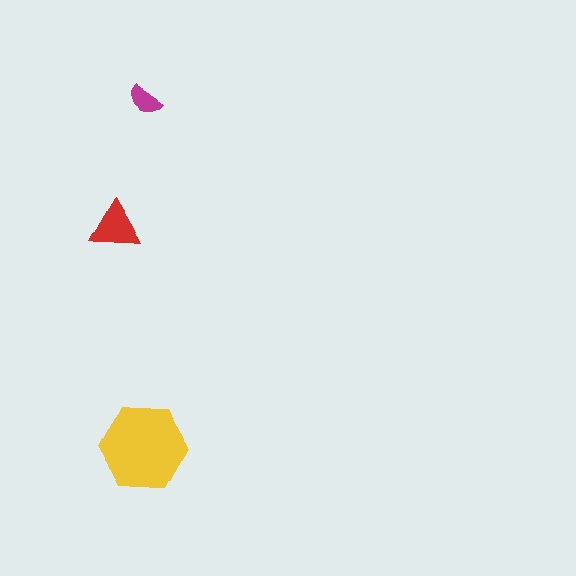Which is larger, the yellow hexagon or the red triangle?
The yellow hexagon.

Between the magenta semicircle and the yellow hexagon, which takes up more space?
The yellow hexagon.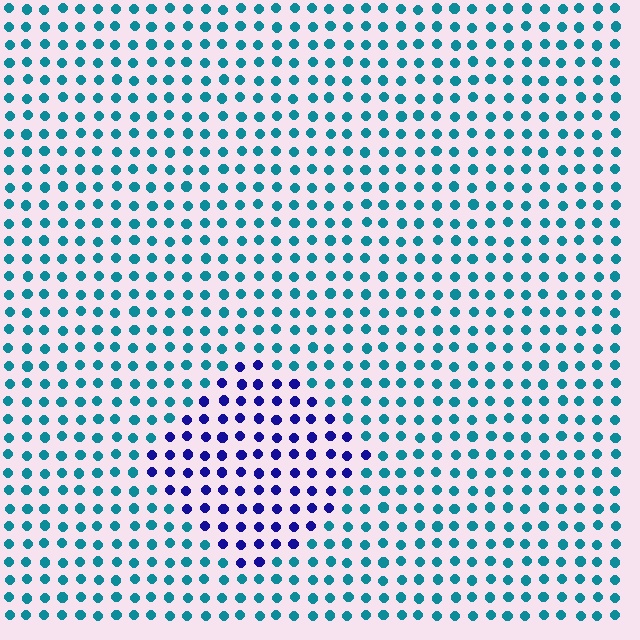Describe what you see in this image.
The image is filled with small teal elements in a uniform arrangement. A diamond-shaped region is visible where the elements are tinted to a slightly different hue, forming a subtle color boundary.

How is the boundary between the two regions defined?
The boundary is defined purely by a slight shift in hue (about 57 degrees). Spacing, size, and orientation are identical on both sides.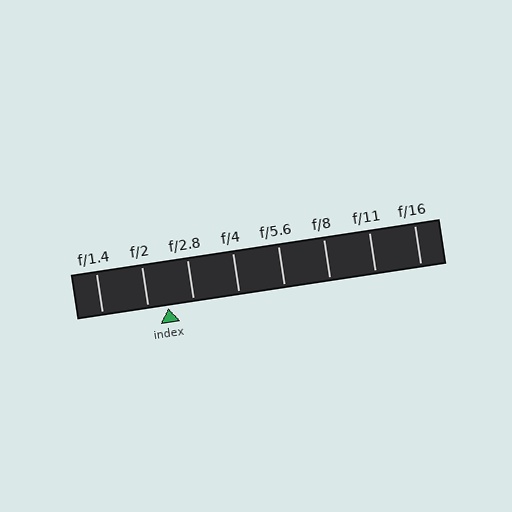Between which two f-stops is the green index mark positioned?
The index mark is between f/2 and f/2.8.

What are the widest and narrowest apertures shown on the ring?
The widest aperture shown is f/1.4 and the narrowest is f/16.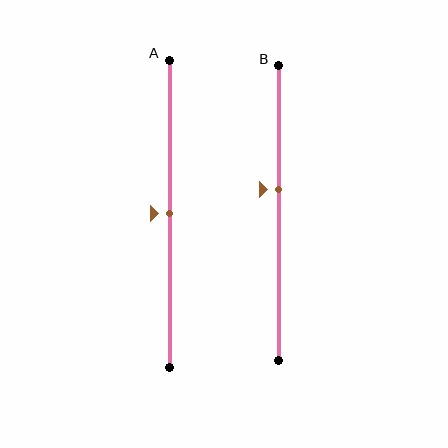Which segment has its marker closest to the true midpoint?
Segment A has its marker closest to the true midpoint.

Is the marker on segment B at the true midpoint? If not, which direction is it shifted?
No, the marker on segment B is shifted upward by about 8% of the segment length.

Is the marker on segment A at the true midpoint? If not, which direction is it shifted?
Yes, the marker on segment A is at the true midpoint.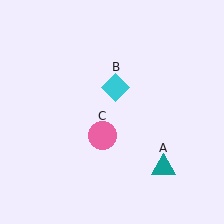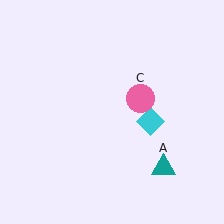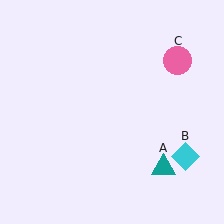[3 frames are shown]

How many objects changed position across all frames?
2 objects changed position: cyan diamond (object B), pink circle (object C).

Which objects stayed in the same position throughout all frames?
Teal triangle (object A) remained stationary.